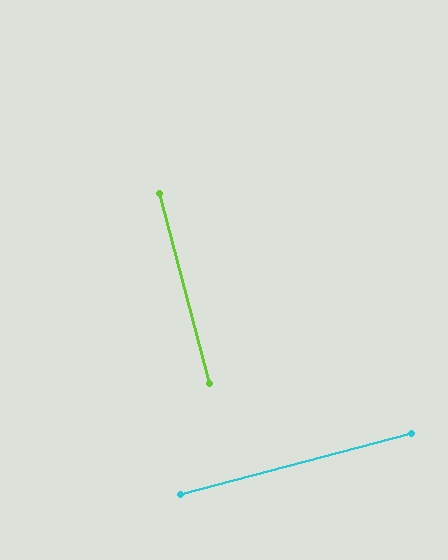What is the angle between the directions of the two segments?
Approximately 90 degrees.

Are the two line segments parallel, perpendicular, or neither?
Perpendicular — they meet at approximately 90°.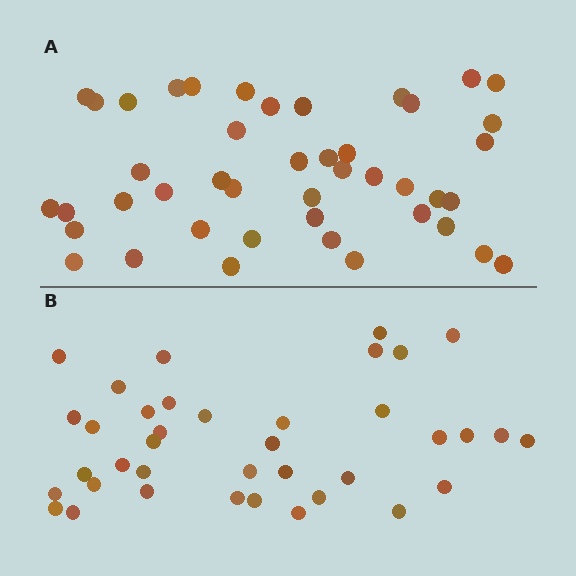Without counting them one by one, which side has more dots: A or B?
Region A (the top region) has more dots.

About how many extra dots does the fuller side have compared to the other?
Region A has about 6 more dots than region B.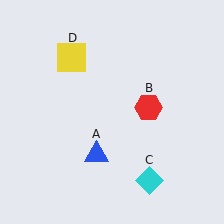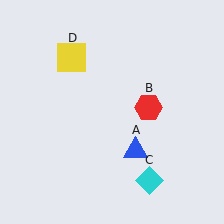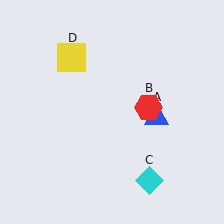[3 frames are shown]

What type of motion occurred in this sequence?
The blue triangle (object A) rotated counterclockwise around the center of the scene.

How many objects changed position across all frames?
1 object changed position: blue triangle (object A).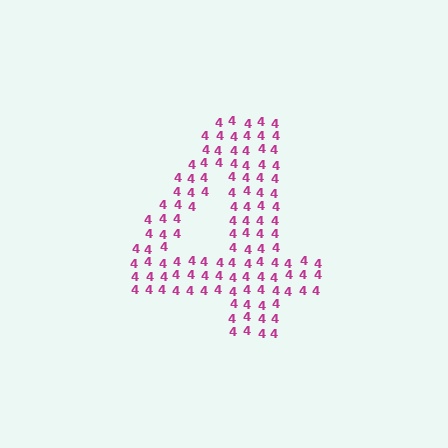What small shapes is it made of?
It is made of small digit 4's.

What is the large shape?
The large shape is the digit 4.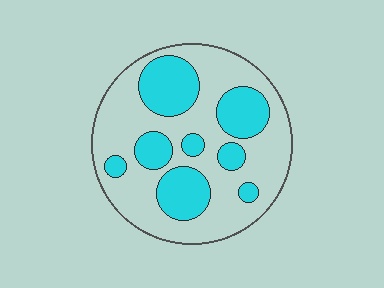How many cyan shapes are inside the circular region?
8.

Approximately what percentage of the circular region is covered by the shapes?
Approximately 35%.